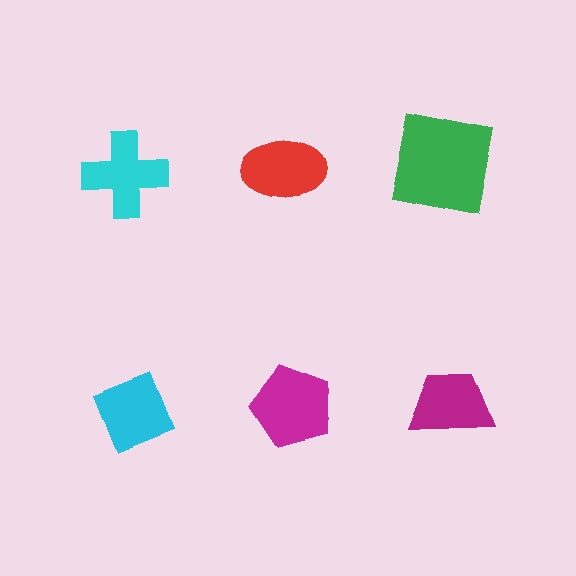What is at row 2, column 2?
A magenta pentagon.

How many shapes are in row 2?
3 shapes.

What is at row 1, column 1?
A cyan cross.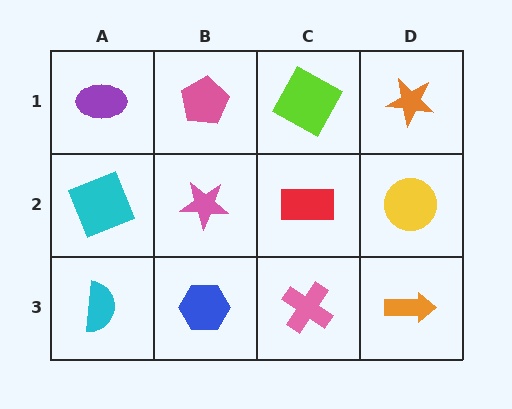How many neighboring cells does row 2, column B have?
4.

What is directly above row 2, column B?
A pink pentagon.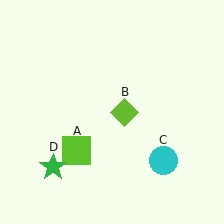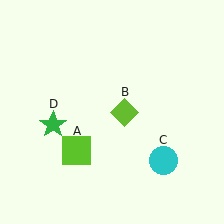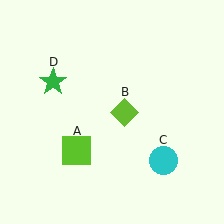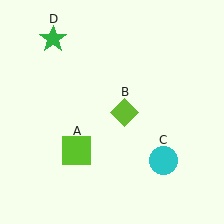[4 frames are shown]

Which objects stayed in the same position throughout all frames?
Lime square (object A) and lime diamond (object B) and cyan circle (object C) remained stationary.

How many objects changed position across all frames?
1 object changed position: green star (object D).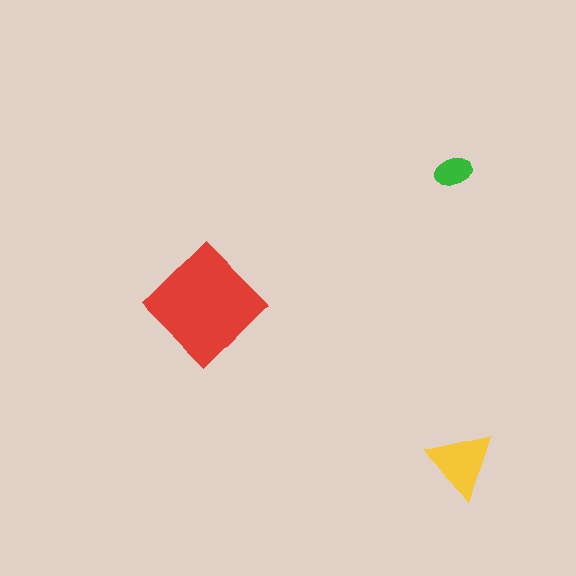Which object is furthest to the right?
The yellow triangle is rightmost.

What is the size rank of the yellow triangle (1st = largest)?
2nd.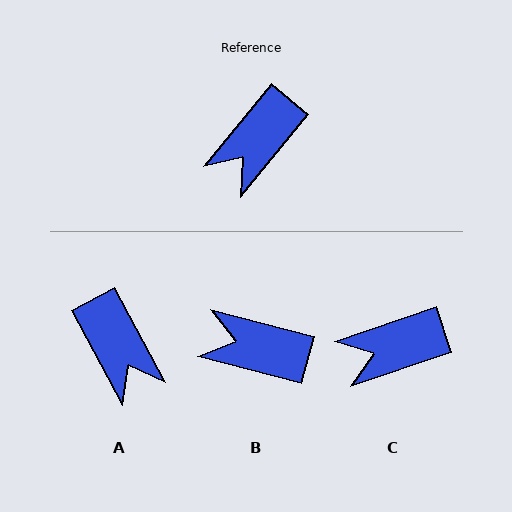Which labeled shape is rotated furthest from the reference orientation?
A, about 68 degrees away.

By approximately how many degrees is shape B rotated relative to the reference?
Approximately 65 degrees clockwise.